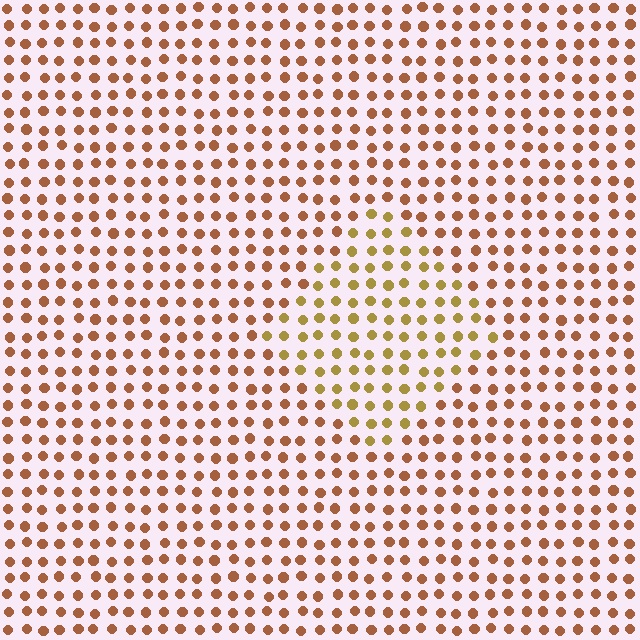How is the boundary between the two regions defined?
The boundary is defined purely by a slight shift in hue (about 30 degrees). Spacing, size, and orientation are identical on both sides.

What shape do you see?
I see a diamond.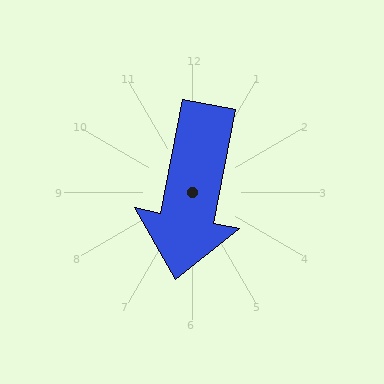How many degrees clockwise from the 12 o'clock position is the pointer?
Approximately 191 degrees.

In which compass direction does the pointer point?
South.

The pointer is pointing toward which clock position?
Roughly 6 o'clock.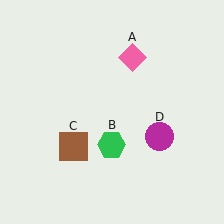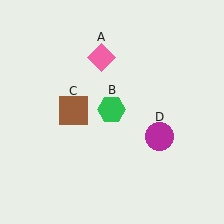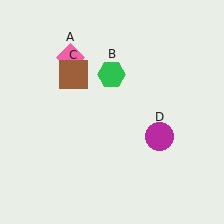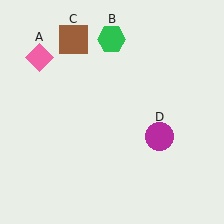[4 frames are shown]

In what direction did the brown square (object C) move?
The brown square (object C) moved up.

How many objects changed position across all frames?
3 objects changed position: pink diamond (object A), green hexagon (object B), brown square (object C).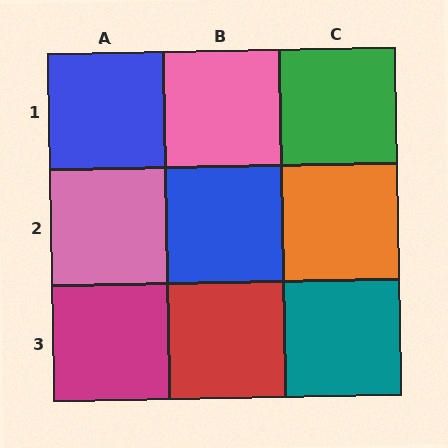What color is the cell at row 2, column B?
Blue.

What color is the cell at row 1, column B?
Pink.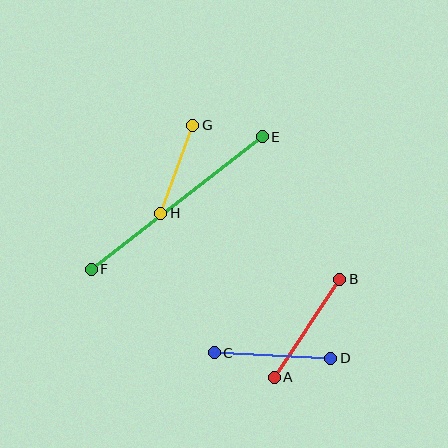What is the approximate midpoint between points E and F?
The midpoint is at approximately (177, 203) pixels.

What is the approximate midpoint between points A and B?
The midpoint is at approximately (307, 328) pixels.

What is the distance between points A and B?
The distance is approximately 118 pixels.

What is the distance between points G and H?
The distance is approximately 93 pixels.